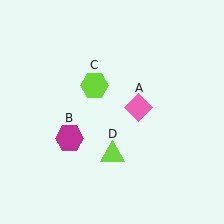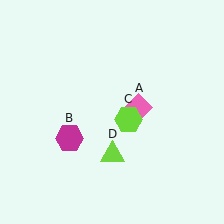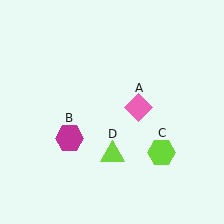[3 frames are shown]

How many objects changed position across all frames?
1 object changed position: lime hexagon (object C).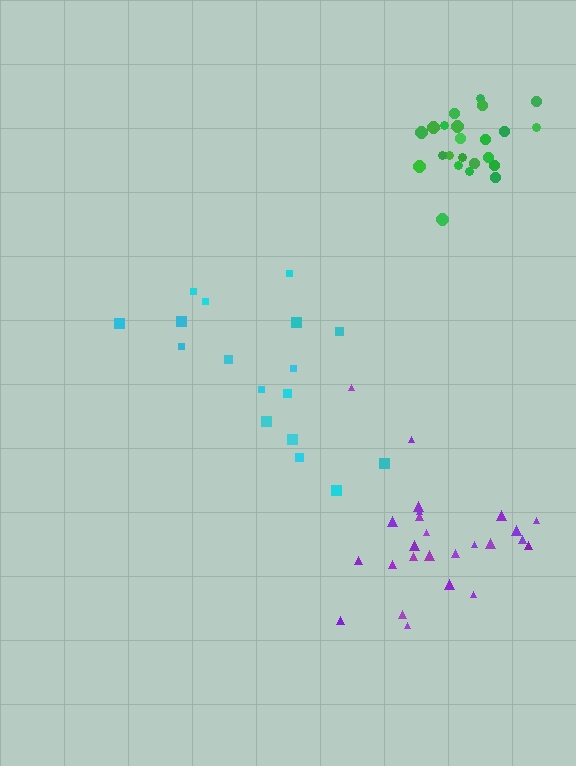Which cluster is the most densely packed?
Green.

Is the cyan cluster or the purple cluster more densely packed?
Purple.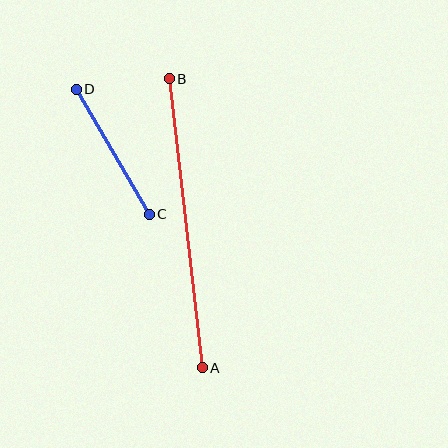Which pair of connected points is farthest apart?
Points A and B are farthest apart.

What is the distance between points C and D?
The distance is approximately 145 pixels.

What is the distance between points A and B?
The distance is approximately 291 pixels.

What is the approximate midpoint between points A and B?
The midpoint is at approximately (186, 223) pixels.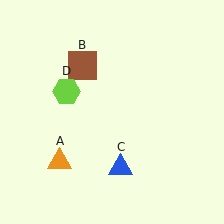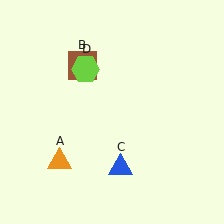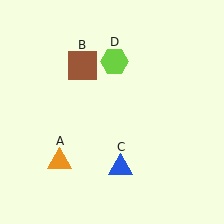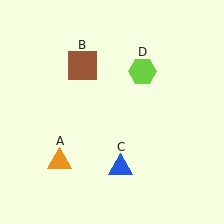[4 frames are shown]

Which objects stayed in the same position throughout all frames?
Orange triangle (object A) and brown square (object B) and blue triangle (object C) remained stationary.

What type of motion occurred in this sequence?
The lime hexagon (object D) rotated clockwise around the center of the scene.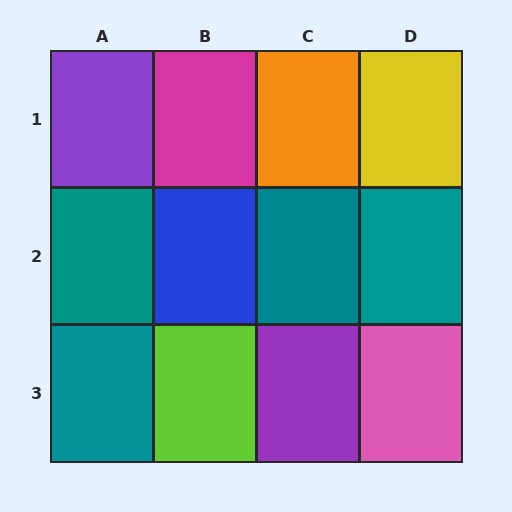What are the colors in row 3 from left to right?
Teal, lime, purple, pink.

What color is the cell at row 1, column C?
Orange.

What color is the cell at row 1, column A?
Purple.